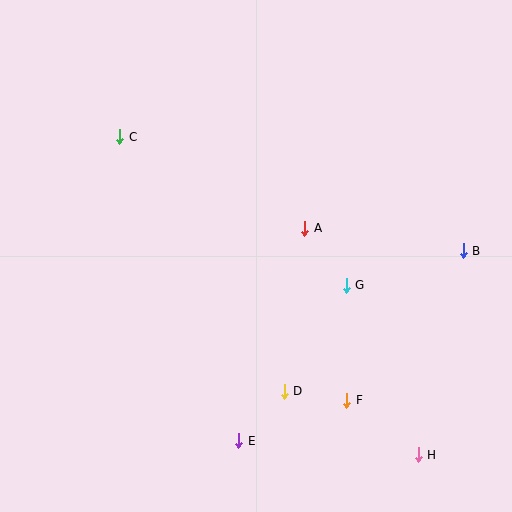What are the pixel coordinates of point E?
Point E is at (239, 441).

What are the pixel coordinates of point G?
Point G is at (346, 285).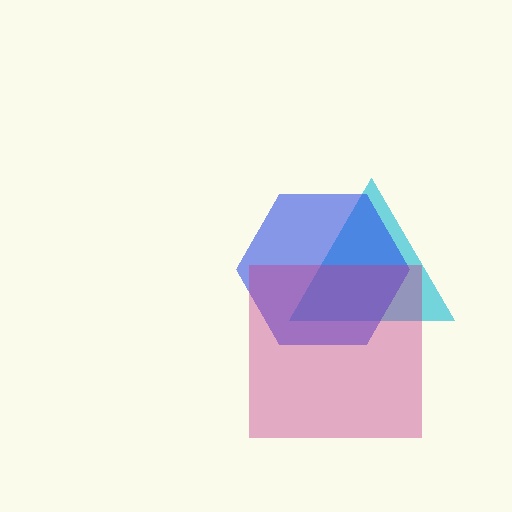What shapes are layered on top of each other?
The layered shapes are: a cyan triangle, a blue hexagon, a magenta square.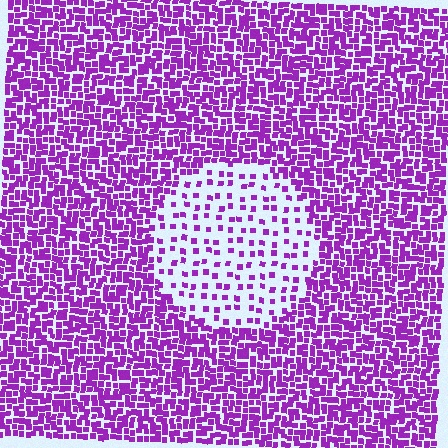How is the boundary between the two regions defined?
The boundary is defined by a change in element density (approximately 2.9x ratio). All elements are the same color, size, and shape.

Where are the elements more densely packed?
The elements are more densely packed outside the circle boundary.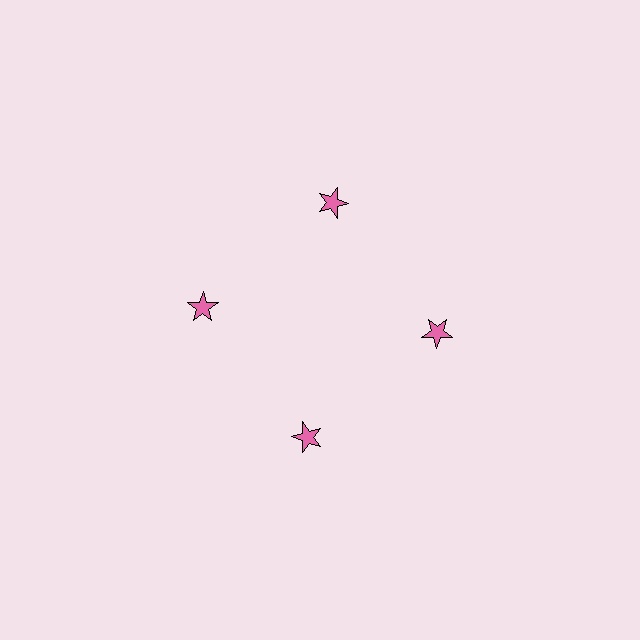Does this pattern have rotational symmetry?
Yes, this pattern has 4-fold rotational symmetry. It looks the same after rotating 90 degrees around the center.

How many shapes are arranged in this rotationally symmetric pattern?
There are 4 shapes, arranged in 4 groups of 1.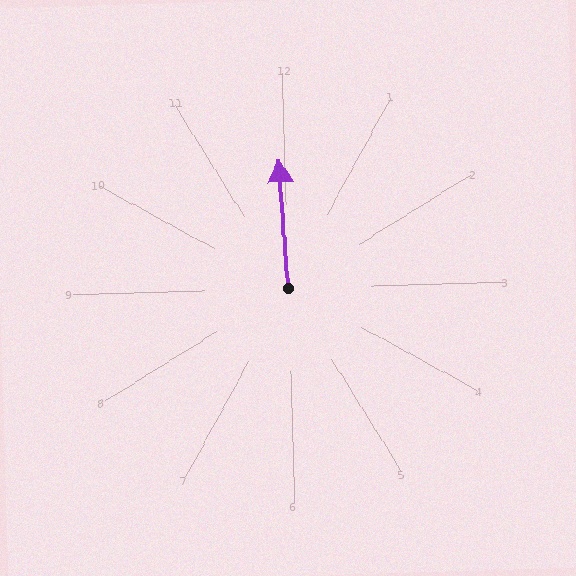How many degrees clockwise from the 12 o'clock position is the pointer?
Approximately 358 degrees.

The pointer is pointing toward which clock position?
Roughly 12 o'clock.